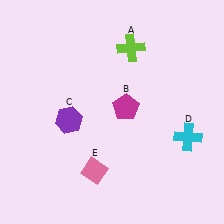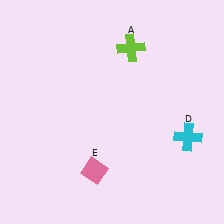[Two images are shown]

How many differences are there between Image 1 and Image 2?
There are 2 differences between the two images.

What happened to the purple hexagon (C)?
The purple hexagon (C) was removed in Image 2. It was in the bottom-left area of Image 1.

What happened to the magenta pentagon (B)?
The magenta pentagon (B) was removed in Image 2. It was in the top-right area of Image 1.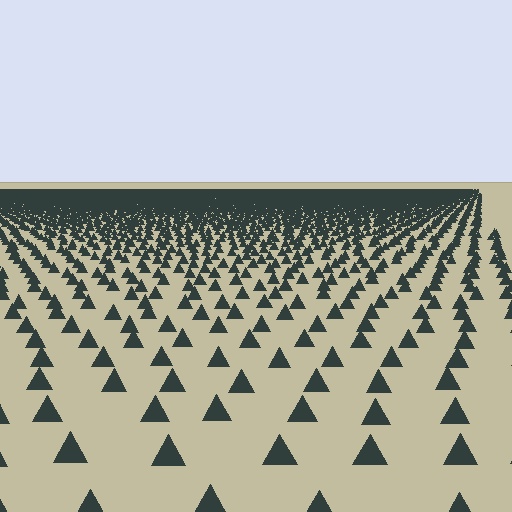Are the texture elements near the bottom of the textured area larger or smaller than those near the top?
Larger. Near the bottom, elements are closer to the viewer and appear at a bigger on-screen size.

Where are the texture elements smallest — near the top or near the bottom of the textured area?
Near the top.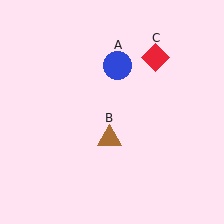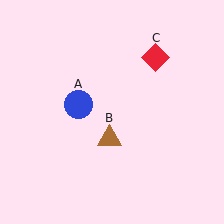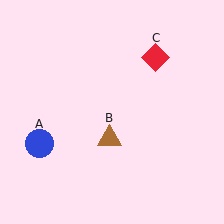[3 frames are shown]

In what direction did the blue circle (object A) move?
The blue circle (object A) moved down and to the left.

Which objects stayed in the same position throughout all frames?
Brown triangle (object B) and red diamond (object C) remained stationary.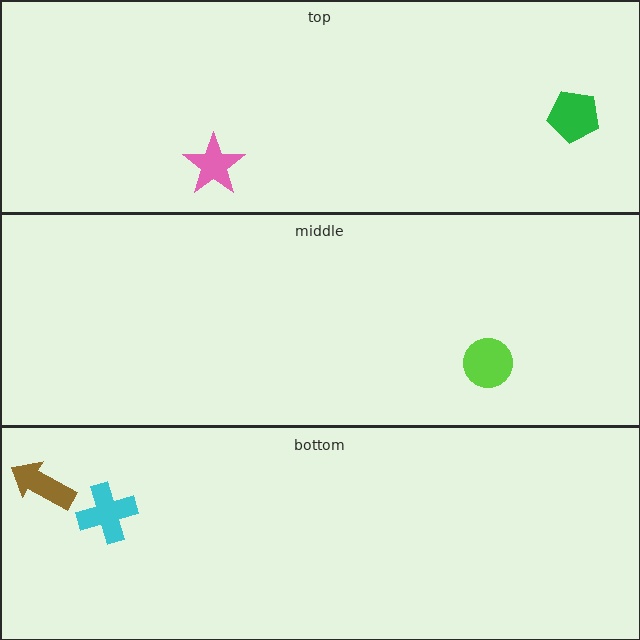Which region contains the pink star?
The top region.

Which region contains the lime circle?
The middle region.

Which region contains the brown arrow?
The bottom region.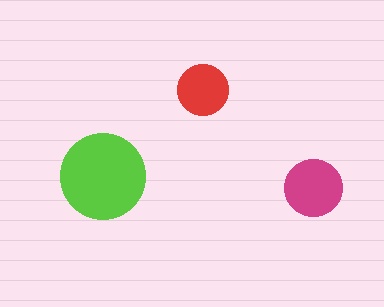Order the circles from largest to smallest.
the lime one, the magenta one, the red one.